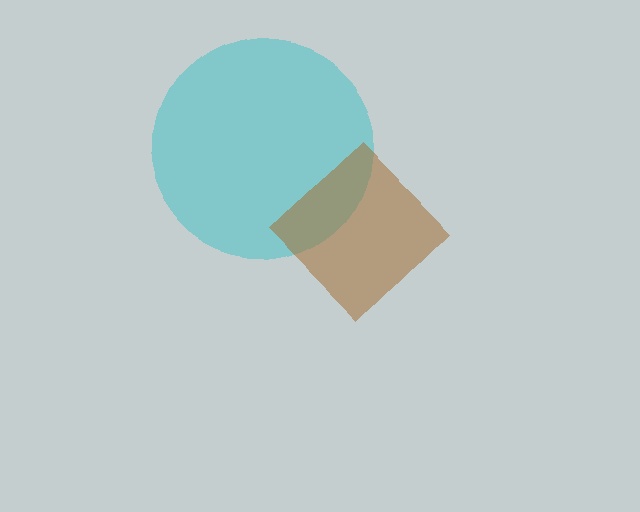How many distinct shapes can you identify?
There are 2 distinct shapes: a cyan circle, a brown diamond.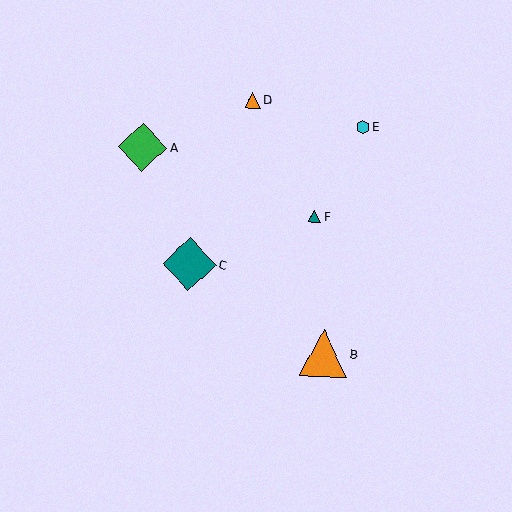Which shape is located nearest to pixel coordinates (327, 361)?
The orange triangle (labeled B) at (323, 353) is nearest to that location.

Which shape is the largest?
The teal diamond (labeled C) is the largest.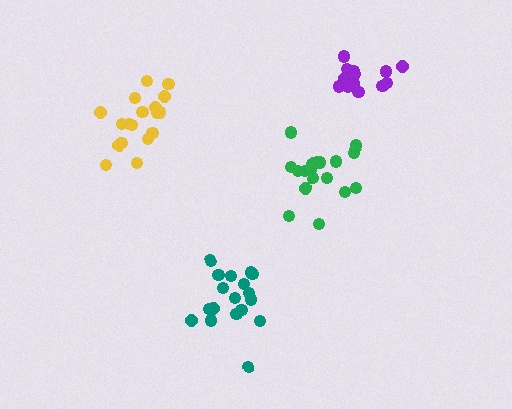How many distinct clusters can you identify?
There are 4 distinct clusters.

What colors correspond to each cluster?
The clusters are colored: green, purple, teal, yellow.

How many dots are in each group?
Group 1: 18 dots, Group 2: 13 dots, Group 3: 18 dots, Group 4: 18 dots (67 total).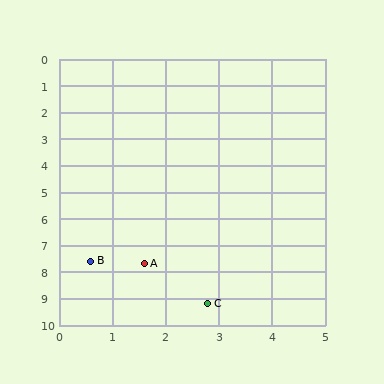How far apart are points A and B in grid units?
Points A and B are about 1.0 grid units apart.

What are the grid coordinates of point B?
Point B is at approximately (0.6, 7.6).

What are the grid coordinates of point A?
Point A is at approximately (1.6, 7.7).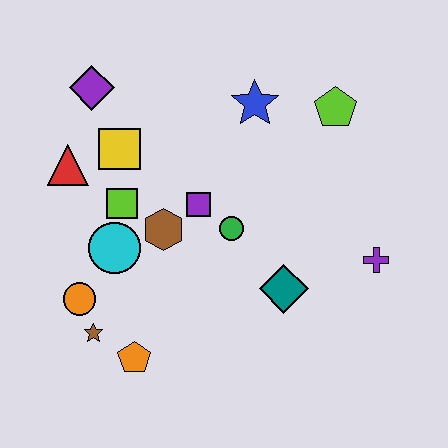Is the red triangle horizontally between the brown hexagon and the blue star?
No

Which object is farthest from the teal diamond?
The purple diamond is farthest from the teal diamond.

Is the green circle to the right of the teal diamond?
No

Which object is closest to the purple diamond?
The yellow square is closest to the purple diamond.